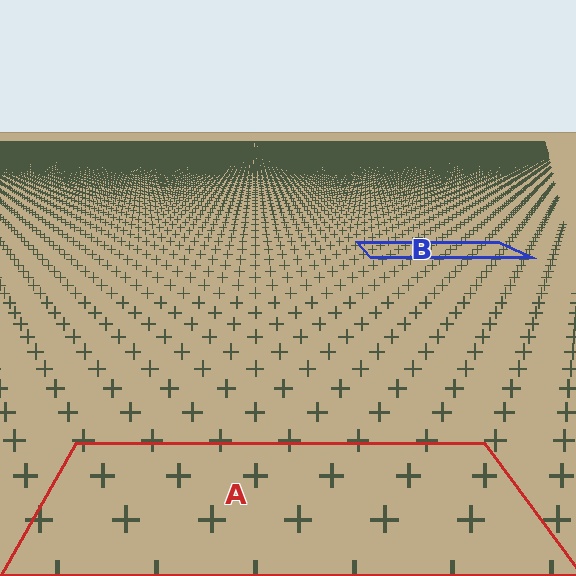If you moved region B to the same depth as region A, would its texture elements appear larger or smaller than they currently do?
They would appear larger. At a closer depth, the same texture elements are projected at a bigger on-screen size.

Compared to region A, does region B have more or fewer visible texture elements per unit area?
Region B has more texture elements per unit area — they are packed more densely because it is farther away.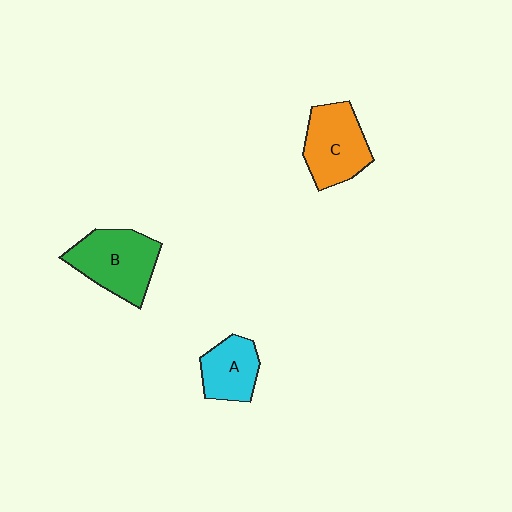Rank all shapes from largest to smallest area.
From largest to smallest: B (green), C (orange), A (cyan).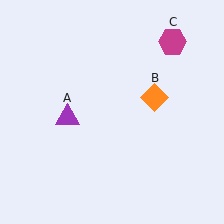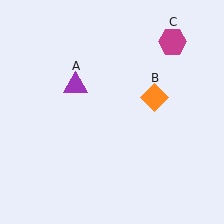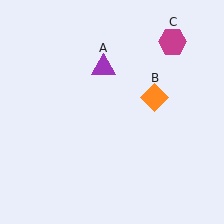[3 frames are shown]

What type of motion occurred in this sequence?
The purple triangle (object A) rotated clockwise around the center of the scene.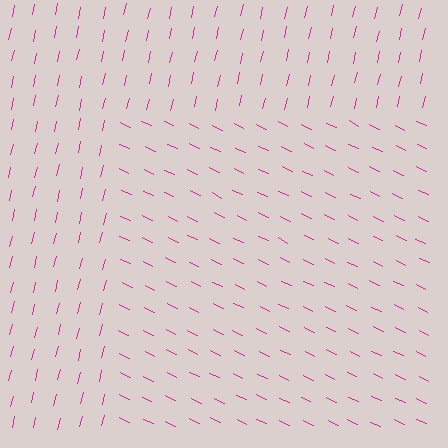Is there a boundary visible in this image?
Yes, there is a texture boundary formed by a change in line orientation.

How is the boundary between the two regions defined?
The boundary is defined purely by a change in line orientation (approximately 77 degrees difference). All lines are the same color and thickness.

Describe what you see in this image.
The image is filled with small magenta line segments. A rectangle region in the image has lines oriented differently from the surrounding lines, creating a visible texture boundary.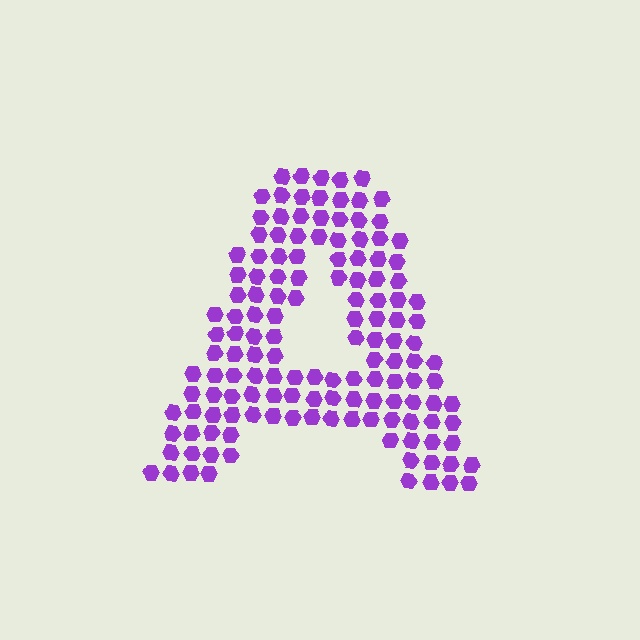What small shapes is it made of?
It is made of small hexagons.